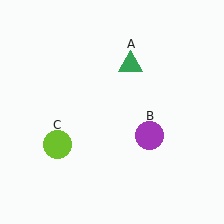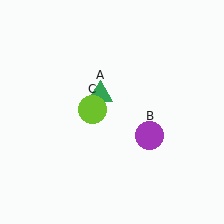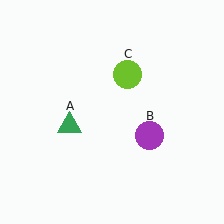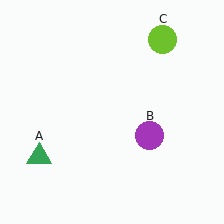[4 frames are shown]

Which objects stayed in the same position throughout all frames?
Purple circle (object B) remained stationary.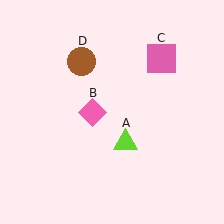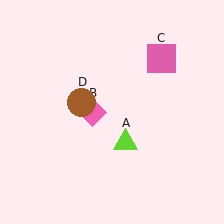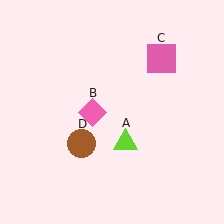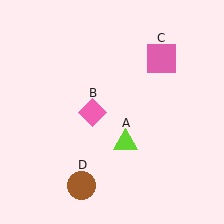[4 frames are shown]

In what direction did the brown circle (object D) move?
The brown circle (object D) moved down.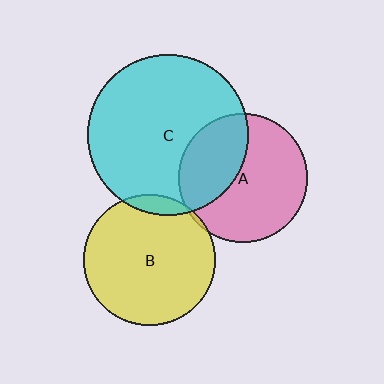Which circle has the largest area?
Circle C (cyan).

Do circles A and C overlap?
Yes.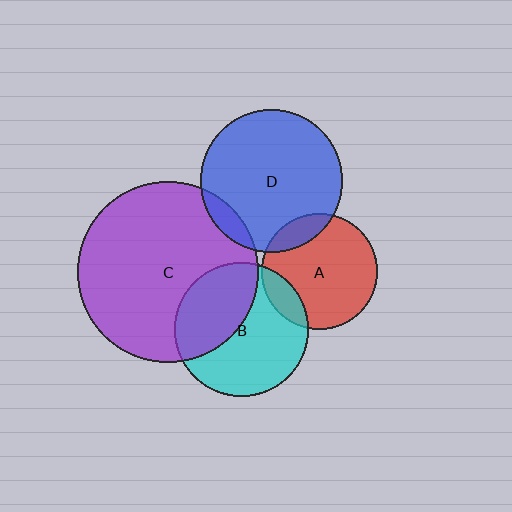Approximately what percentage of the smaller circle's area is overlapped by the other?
Approximately 15%.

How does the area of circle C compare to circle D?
Approximately 1.6 times.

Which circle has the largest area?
Circle C (purple).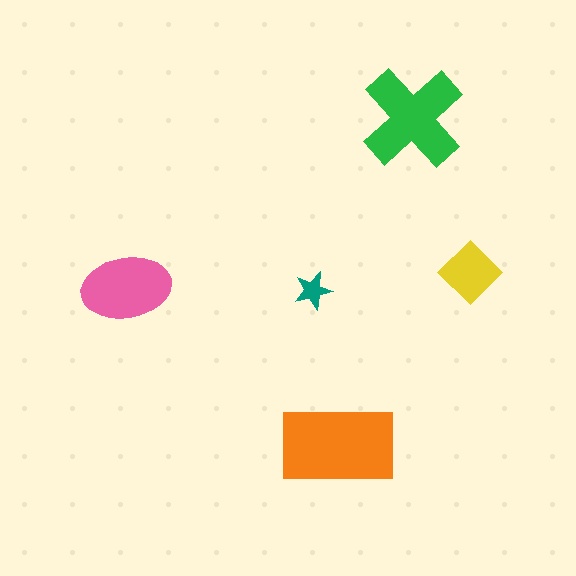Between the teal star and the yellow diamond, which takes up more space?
The yellow diamond.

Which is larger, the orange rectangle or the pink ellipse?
The orange rectangle.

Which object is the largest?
The orange rectangle.